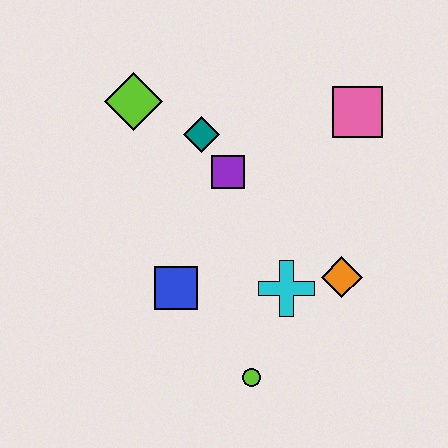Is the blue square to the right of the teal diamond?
No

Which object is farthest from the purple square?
The lime circle is farthest from the purple square.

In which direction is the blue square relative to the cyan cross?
The blue square is to the left of the cyan cross.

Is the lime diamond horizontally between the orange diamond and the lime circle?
No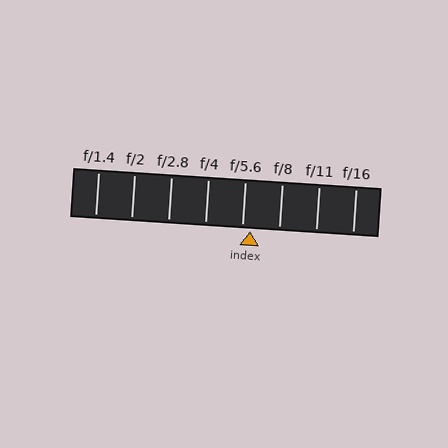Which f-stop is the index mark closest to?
The index mark is closest to f/5.6.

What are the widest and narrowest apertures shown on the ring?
The widest aperture shown is f/1.4 and the narrowest is f/16.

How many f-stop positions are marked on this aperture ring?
There are 8 f-stop positions marked.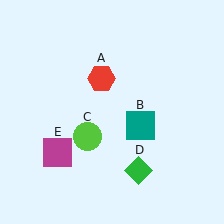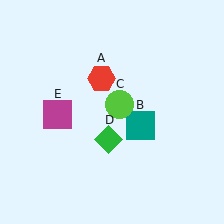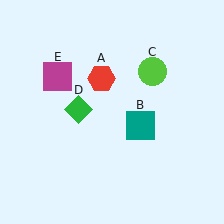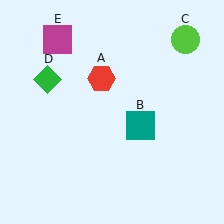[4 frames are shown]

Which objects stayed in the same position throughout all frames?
Red hexagon (object A) and teal square (object B) remained stationary.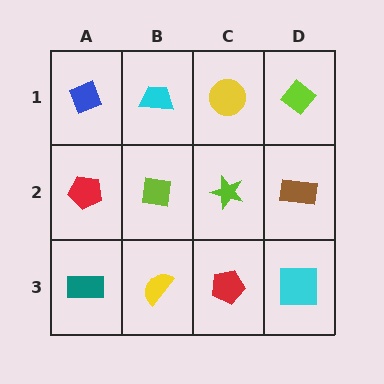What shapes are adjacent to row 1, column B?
A lime square (row 2, column B), a blue diamond (row 1, column A), a yellow circle (row 1, column C).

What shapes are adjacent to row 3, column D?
A brown rectangle (row 2, column D), a red pentagon (row 3, column C).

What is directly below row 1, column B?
A lime square.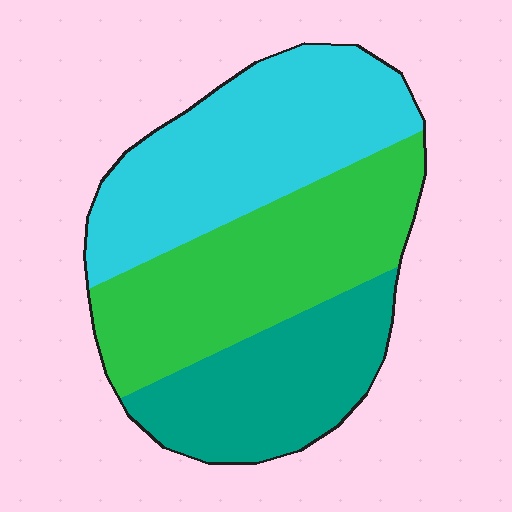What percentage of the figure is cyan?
Cyan takes up about three eighths (3/8) of the figure.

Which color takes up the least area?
Teal, at roughly 25%.